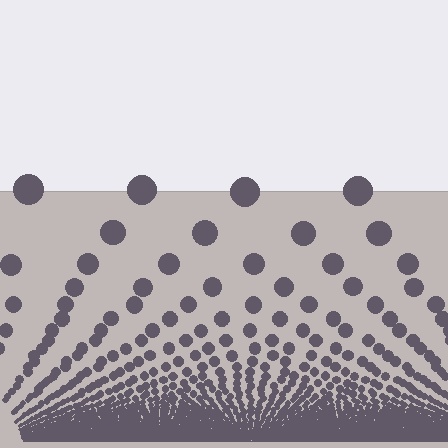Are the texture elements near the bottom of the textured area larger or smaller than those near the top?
Smaller. The gradient is inverted — elements near the bottom are smaller and denser.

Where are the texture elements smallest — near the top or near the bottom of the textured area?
Near the bottom.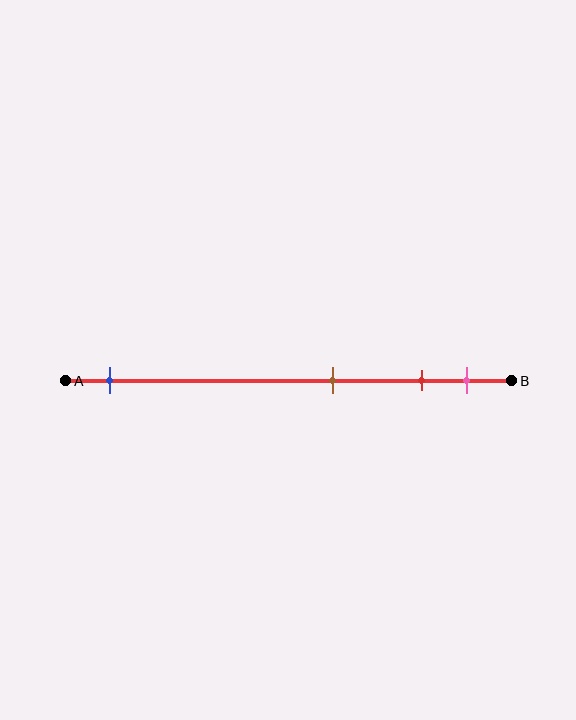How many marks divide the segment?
There are 4 marks dividing the segment.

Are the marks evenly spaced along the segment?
No, the marks are not evenly spaced.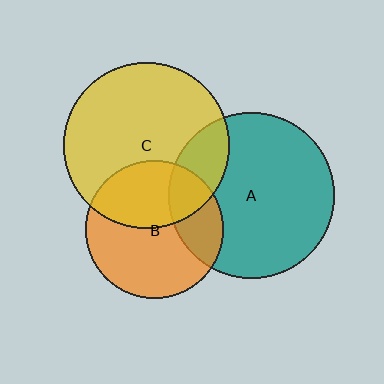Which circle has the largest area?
Circle C (yellow).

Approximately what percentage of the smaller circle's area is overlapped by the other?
Approximately 20%.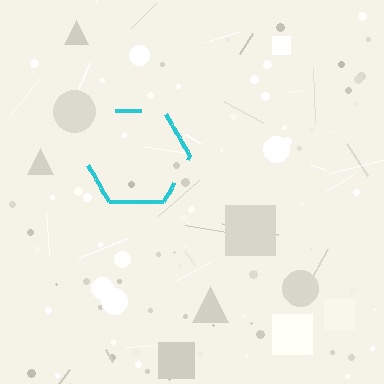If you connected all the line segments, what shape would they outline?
They would outline a hexagon.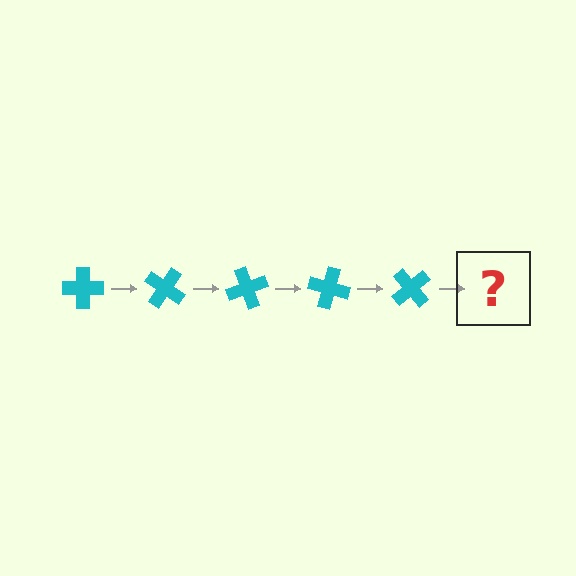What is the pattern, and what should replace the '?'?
The pattern is that the cross rotates 35 degrees each step. The '?' should be a cyan cross rotated 175 degrees.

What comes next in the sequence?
The next element should be a cyan cross rotated 175 degrees.